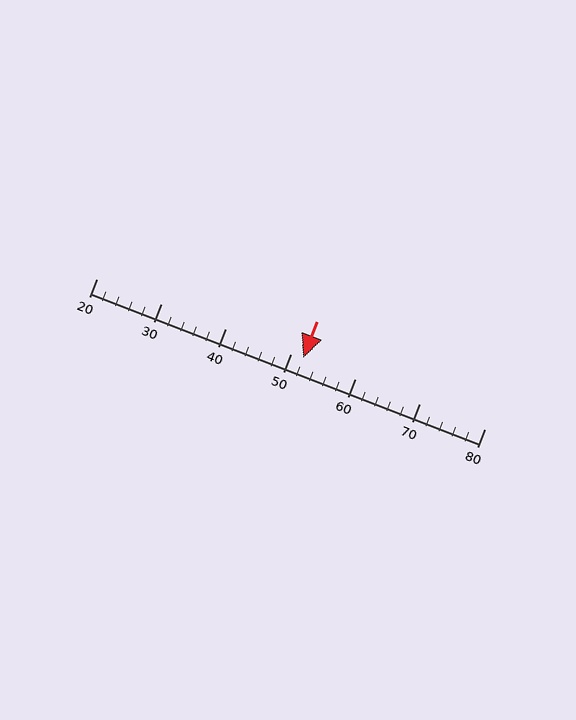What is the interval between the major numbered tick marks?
The major tick marks are spaced 10 units apart.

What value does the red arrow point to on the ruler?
The red arrow points to approximately 52.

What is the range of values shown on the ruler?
The ruler shows values from 20 to 80.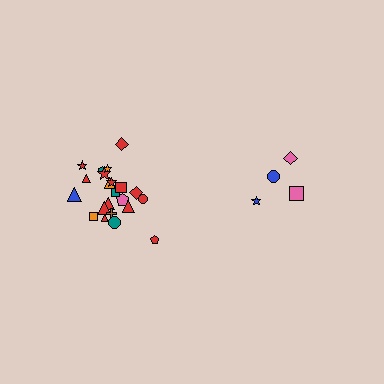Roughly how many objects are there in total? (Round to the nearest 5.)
Roughly 25 objects in total.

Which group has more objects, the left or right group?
The left group.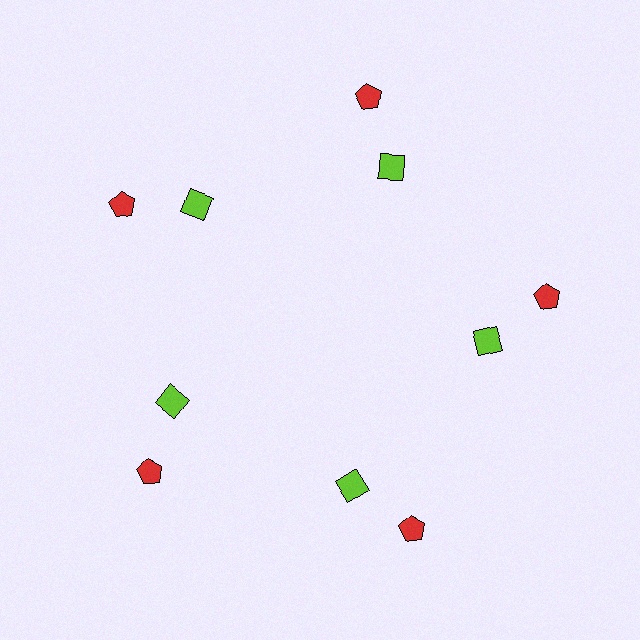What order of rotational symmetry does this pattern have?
This pattern has 5-fold rotational symmetry.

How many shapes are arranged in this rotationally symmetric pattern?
There are 10 shapes, arranged in 5 groups of 2.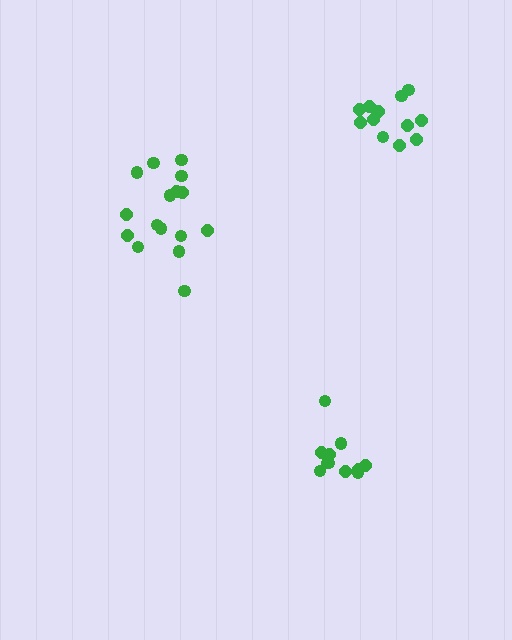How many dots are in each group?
Group 1: 16 dots, Group 2: 11 dots, Group 3: 12 dots (39 total).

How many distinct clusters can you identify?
There are 3 distinct clusters.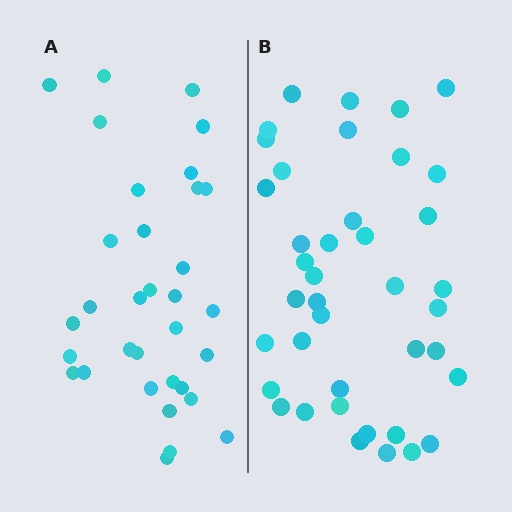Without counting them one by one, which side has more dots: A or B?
Region B (the right region) has more dots.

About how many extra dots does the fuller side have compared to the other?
Region B has roughly 8 or so more dots than region A.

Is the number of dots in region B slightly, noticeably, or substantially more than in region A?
Region B has only slightly more — the two regions are fairly close. The ratio is roughly 1.2 to 1.